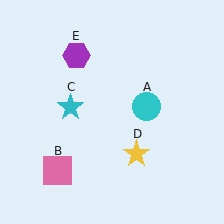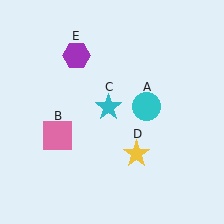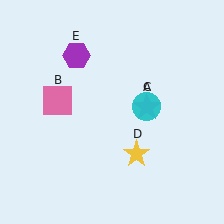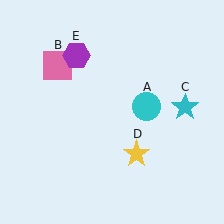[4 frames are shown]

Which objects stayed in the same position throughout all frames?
Cyan circle (object A) and yellow star (object D) and purple hexagon (object E) remained stationary.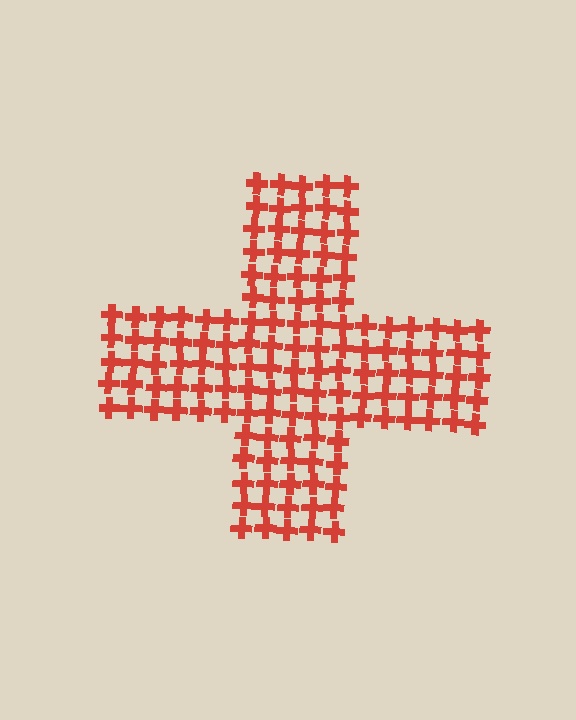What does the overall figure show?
The overall figure shows a cross.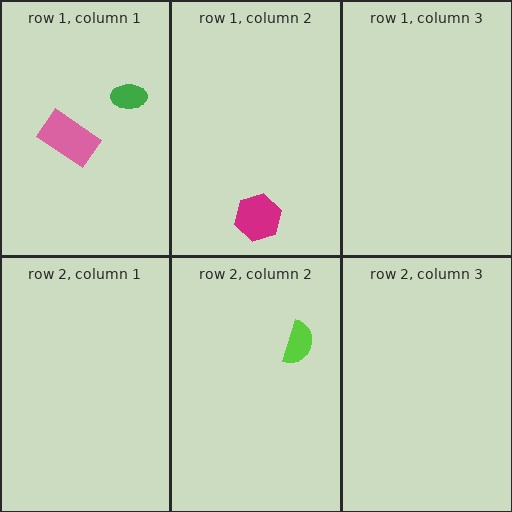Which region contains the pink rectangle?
The row 1, column 1 region.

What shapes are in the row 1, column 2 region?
The magenta hexagon.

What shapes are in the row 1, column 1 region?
The green ellipse, the pink rectangle.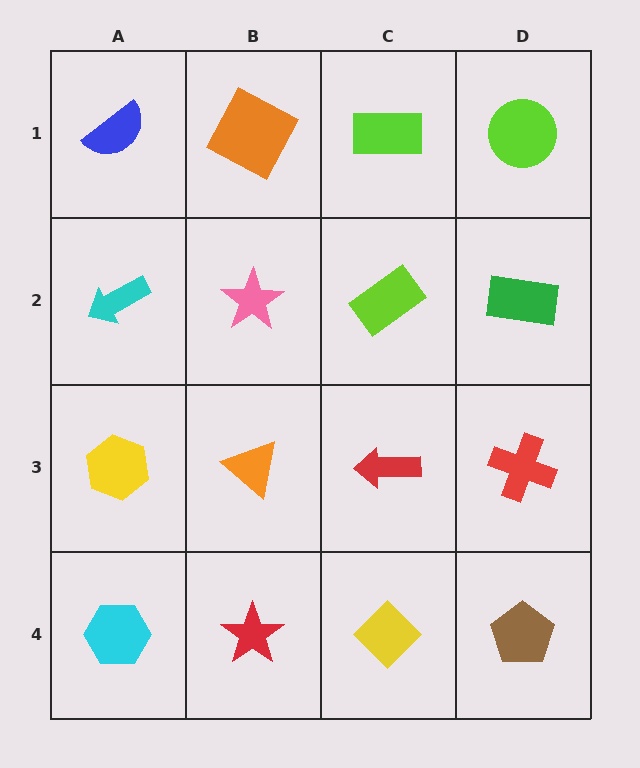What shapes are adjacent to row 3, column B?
A pink star (row 2, column B), a red star (row 4, column B), a yellow hexagon (row 3, column A), a red arrow (row 3, column C).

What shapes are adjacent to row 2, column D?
A lime circle (row 1, column D), a red cross (row 3, column D), a lime rectangle (row 2, column C).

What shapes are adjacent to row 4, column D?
A red cross (row 3, column D), a yellow diamond (row 4, column C).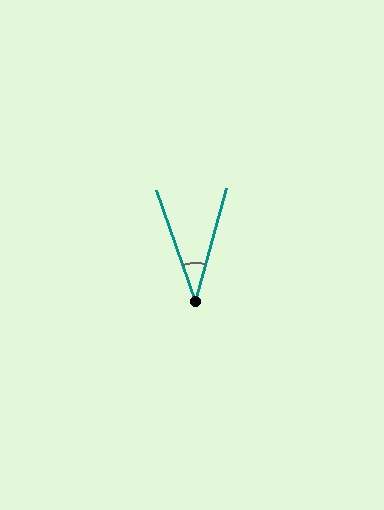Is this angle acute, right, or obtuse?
It is acute.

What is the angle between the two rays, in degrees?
Approximately 35 degrees.